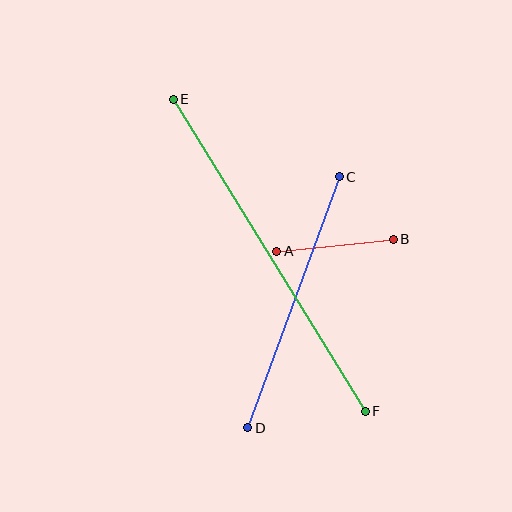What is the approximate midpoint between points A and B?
The midpoint is at approximately (335, 245) pixels.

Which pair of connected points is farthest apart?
Points E and F are farthest apart.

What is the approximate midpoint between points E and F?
The midpoint is at approximately (269, 255) pixels.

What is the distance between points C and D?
The distance is approximately 267 pixels.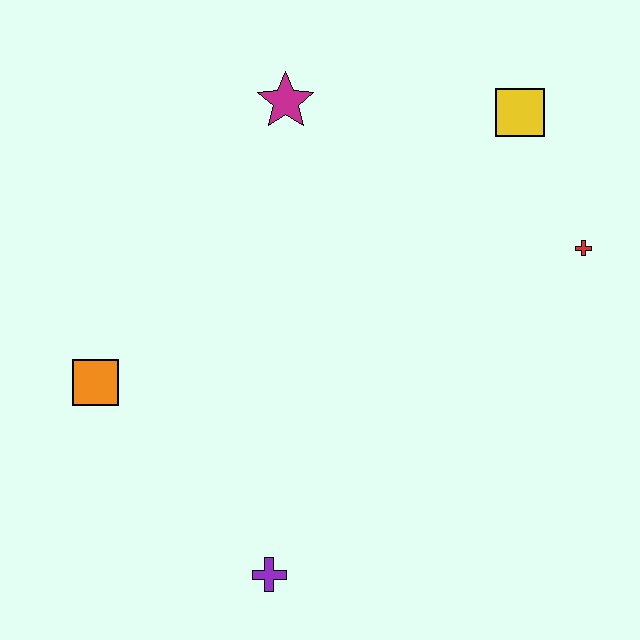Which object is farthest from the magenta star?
The purple cross is farthest from the magenta star.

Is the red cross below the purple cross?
No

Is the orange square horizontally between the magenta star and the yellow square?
No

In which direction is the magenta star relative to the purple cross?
The magenta star is above the purple cross.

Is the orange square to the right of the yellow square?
No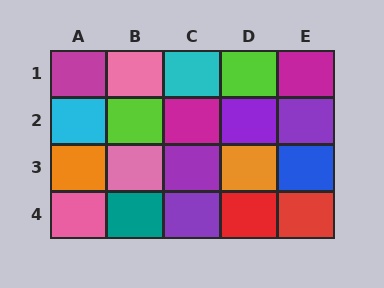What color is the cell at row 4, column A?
Pink.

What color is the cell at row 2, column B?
Lime.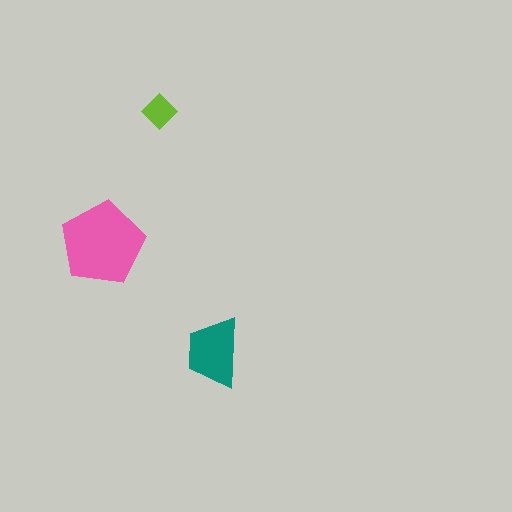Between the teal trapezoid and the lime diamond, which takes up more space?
The teal trapezoid.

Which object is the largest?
The pink pentagon.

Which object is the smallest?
The lime diamond.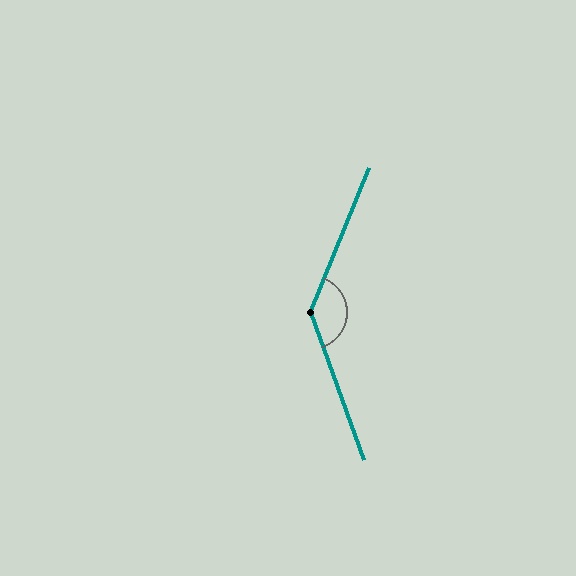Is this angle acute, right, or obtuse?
It is obtuse.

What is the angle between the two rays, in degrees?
Approximately 138 degrees.